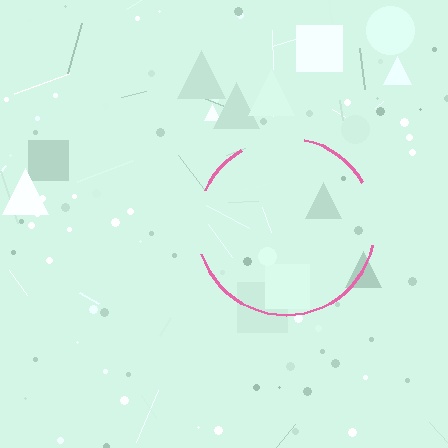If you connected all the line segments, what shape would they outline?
They would outline a circle.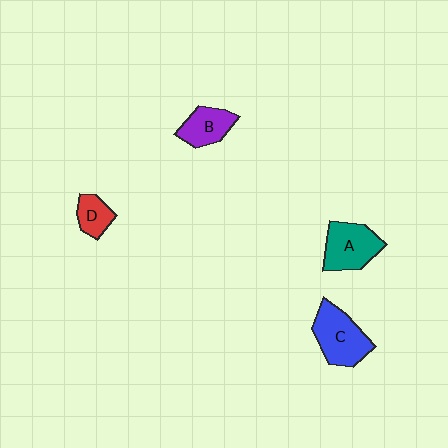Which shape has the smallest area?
Shape D (red).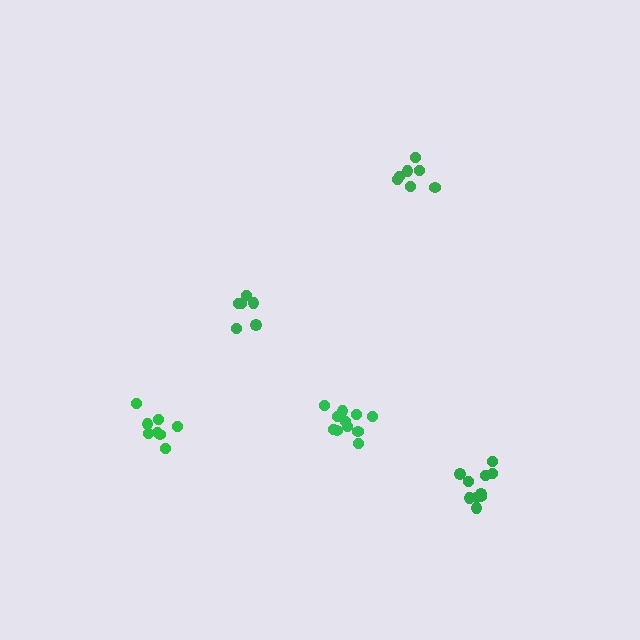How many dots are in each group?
Group 1: 7 dots, Group 2: 11 dots, Group 3: 8 dots, Group 4: 6 dots, Group 5: 10 dots (42 total).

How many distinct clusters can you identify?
There are 5 distinct clusters.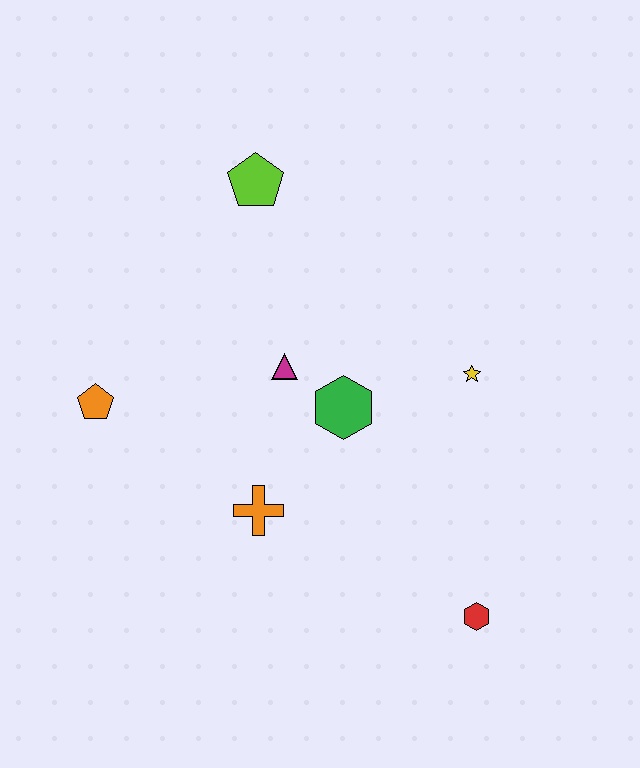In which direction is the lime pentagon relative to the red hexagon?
The lime pentagon is above the red hexagon.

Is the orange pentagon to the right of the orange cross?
No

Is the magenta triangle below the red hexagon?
No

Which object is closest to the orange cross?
The green hexagon is closest to the orange cross.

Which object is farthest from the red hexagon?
The lime pentagon is farthest from the red hexagon.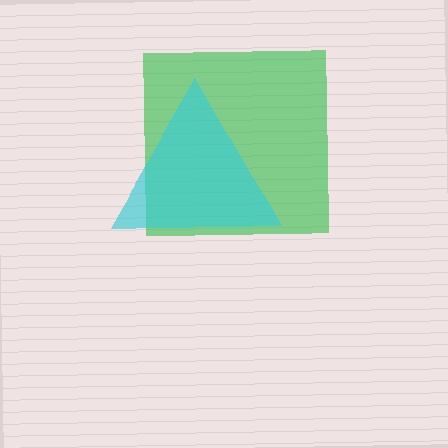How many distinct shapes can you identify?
There are 2 distinct shapes: a green square, a cyan triangle.